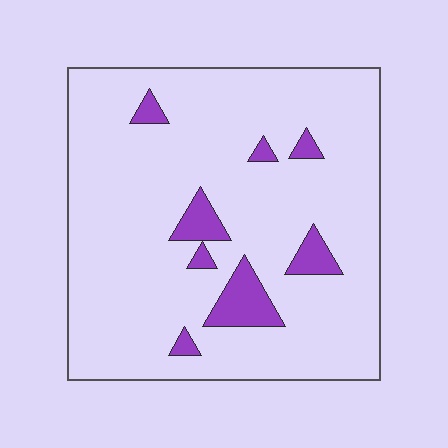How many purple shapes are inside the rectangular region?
8.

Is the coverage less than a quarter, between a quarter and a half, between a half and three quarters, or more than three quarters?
Less than a quarter.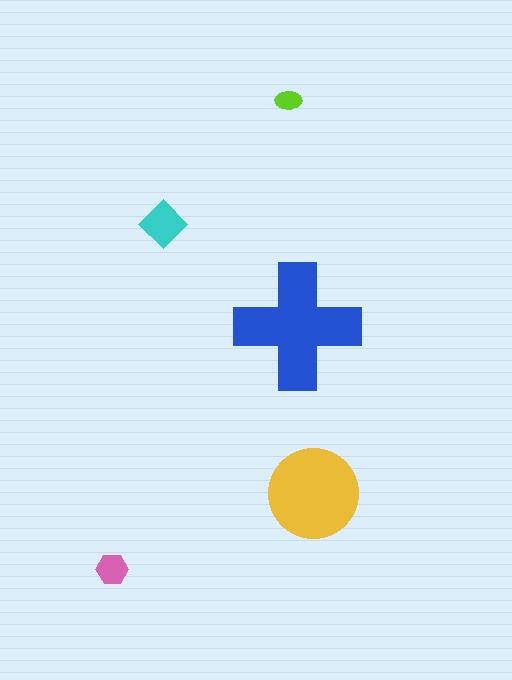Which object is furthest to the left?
The pink hexagon is leftmost.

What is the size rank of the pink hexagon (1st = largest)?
4th.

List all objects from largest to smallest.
The blue cross, the yellow circle, the cyan diamond, the pink hexagon, the lime ellipse.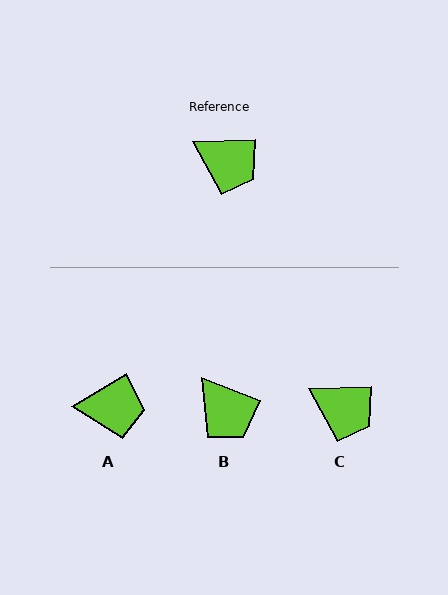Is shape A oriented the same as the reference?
No, it is off by about 29 degrees.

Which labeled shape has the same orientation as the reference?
C.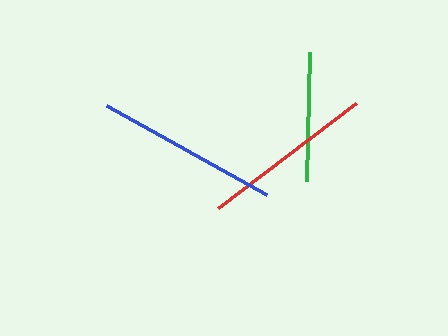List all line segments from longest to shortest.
From longest to shortest: blue, red, green.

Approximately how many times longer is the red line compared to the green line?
The red line is approximately 1.4 times the length of the green line.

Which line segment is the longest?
The blue line is the longest at approximately 182 pixels.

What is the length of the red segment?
The red segment is approximately 174 pixels long.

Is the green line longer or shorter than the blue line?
The blue line is longer than the green line.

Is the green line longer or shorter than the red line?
The red line is longer than the green line.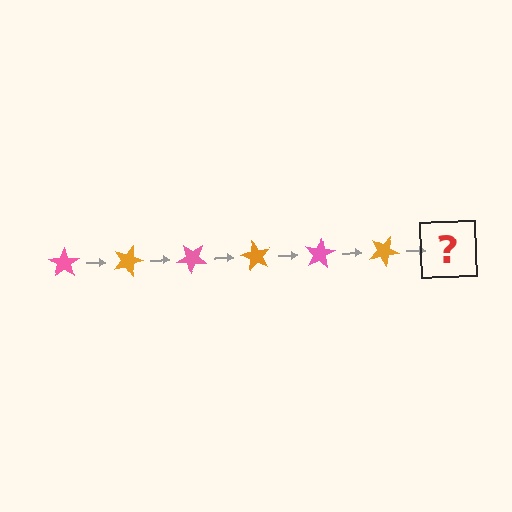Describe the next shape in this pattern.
It should be a pink star, rotated 120 degrees from the start.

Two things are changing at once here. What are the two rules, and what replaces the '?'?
The two rules are that it rotates 20 degrees each step and the color cycles through pink and orange. The '?' should be a pink star, rotated 120 degrees from the start.